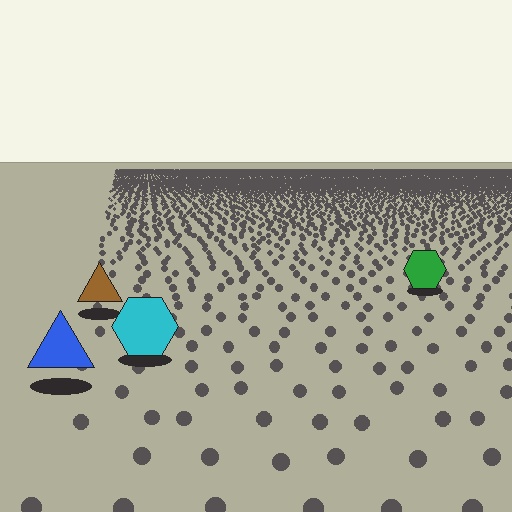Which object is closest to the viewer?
The blue triangle is closest. The texture marks near it are larger and more spread out.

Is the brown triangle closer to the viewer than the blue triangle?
No. The blue triangle is closer — you can tell from the texture gradient: the ground texture is coarser near it.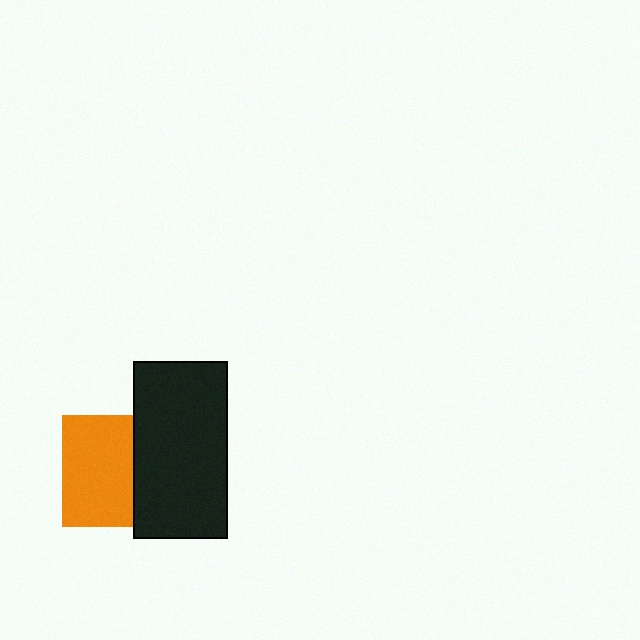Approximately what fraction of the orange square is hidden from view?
Roughly 36% of the orange square is hidden behind the black rectangle.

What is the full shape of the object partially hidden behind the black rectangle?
The partially hidden object is an orange square.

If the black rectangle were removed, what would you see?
You would see the complete orange square.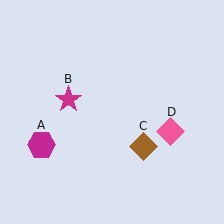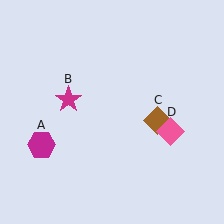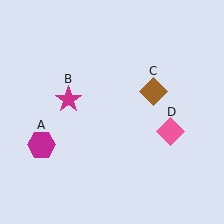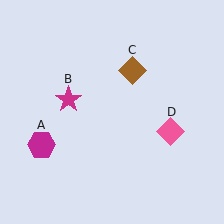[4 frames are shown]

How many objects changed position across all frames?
1 object changed position: brown diamond (object C).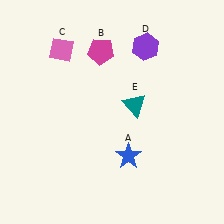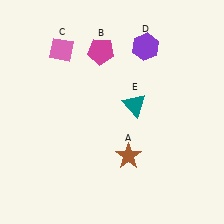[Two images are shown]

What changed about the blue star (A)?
In Image 1, A is blue. In Image 2, it changed to brown.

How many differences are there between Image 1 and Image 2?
There is 1 difference between the two images.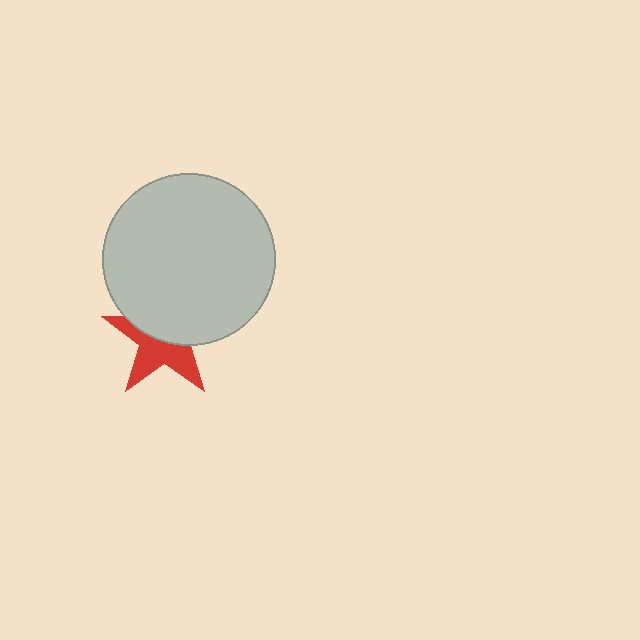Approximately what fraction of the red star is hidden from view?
Roughly 51% of the red star is hidden behind the light gray circle.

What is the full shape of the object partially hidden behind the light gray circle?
The partially hidden object is a red star.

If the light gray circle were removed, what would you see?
You would see the complete red star.